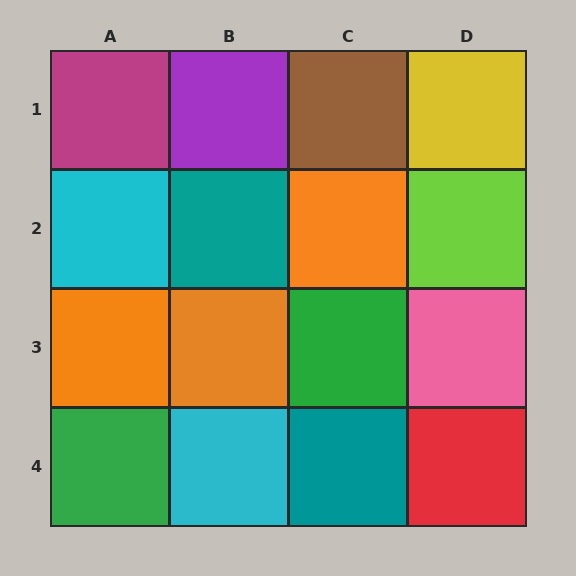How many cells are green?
2 cells are green.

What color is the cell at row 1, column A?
Magenta.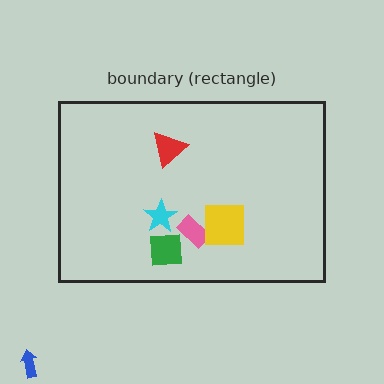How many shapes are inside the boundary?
5 inside, 1 outside.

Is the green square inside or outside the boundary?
Inside.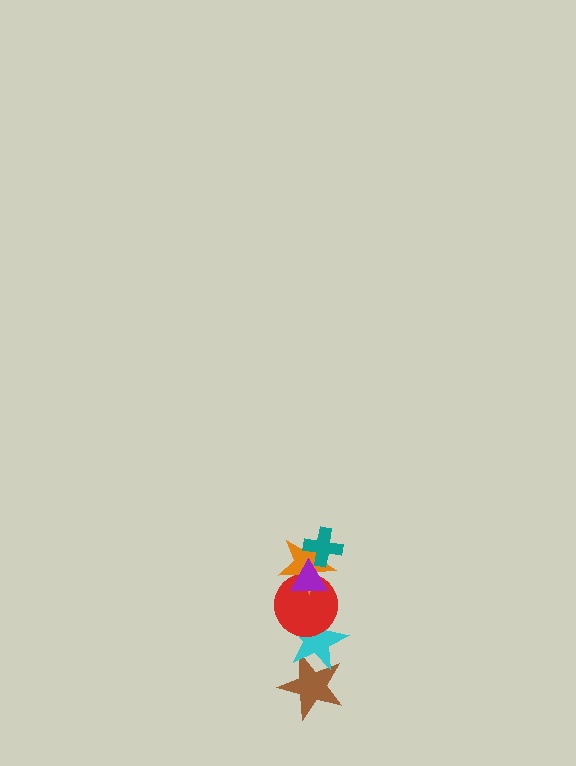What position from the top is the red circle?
The red circle is 4th from the top.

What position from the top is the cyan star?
The cyan star is 5th from the top.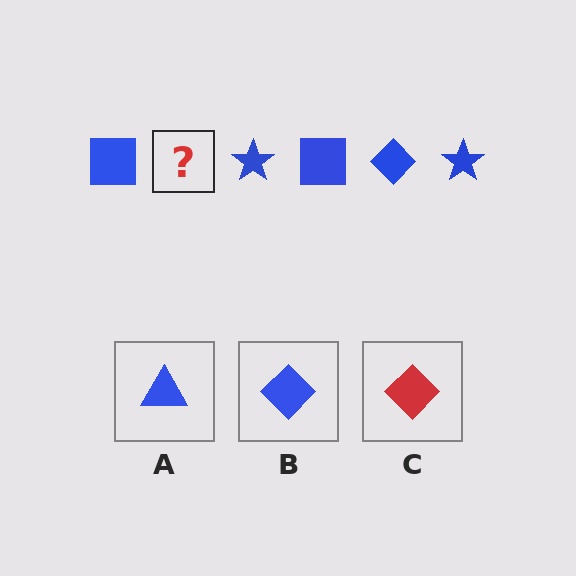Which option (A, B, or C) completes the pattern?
B.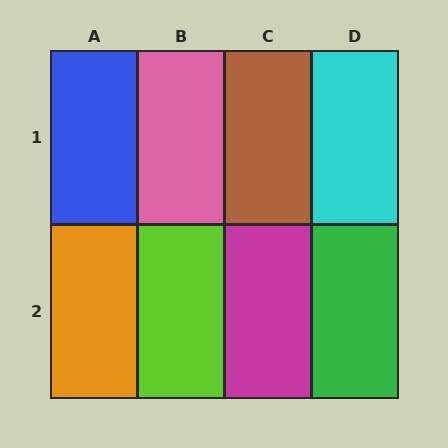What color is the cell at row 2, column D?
Green.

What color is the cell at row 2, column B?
Lime.